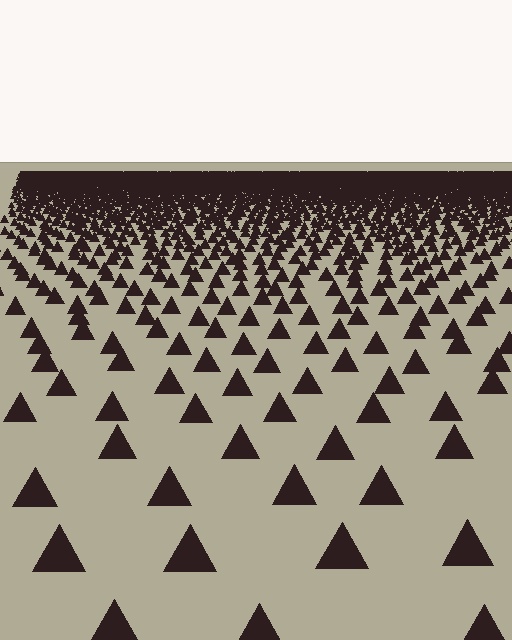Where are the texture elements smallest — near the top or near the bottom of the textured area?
Near the top.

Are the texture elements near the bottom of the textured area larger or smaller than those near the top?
Larger. Near the bottom, elements are closer to the viewer and appear at a bigger on-screen size.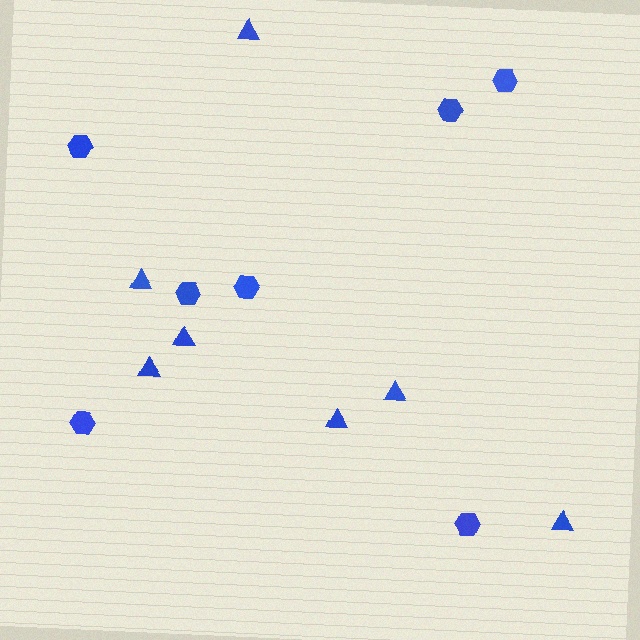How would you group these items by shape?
There are 2 groups: one group of hexagons (7) and one group of triangles (7).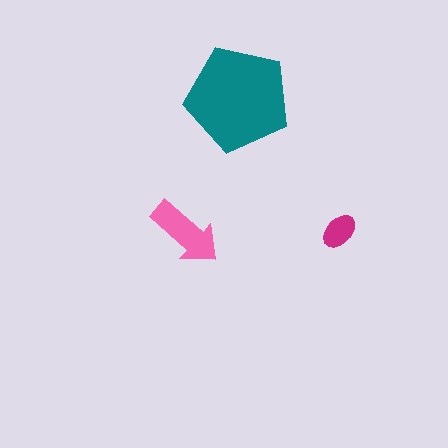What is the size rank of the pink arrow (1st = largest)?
2nd.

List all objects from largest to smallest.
The teal pentagon, the pink arrow, the magenta ellipse.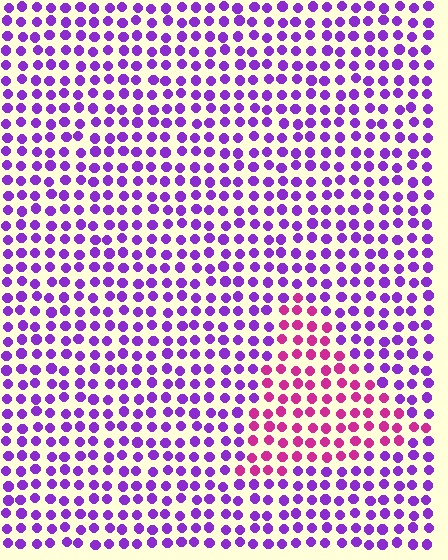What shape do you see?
I see a triangle.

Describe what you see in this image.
The image is filled with small purple elements in a uniform arrangement. A triangle-shaped region is visible where the elements are tinted to a slightly different hue, forming a subtle color boundary.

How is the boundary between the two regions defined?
The boundary is defined purely by a slight shift in hue (about 45 degrees). Spacing, size, and orientation are identical on both sides.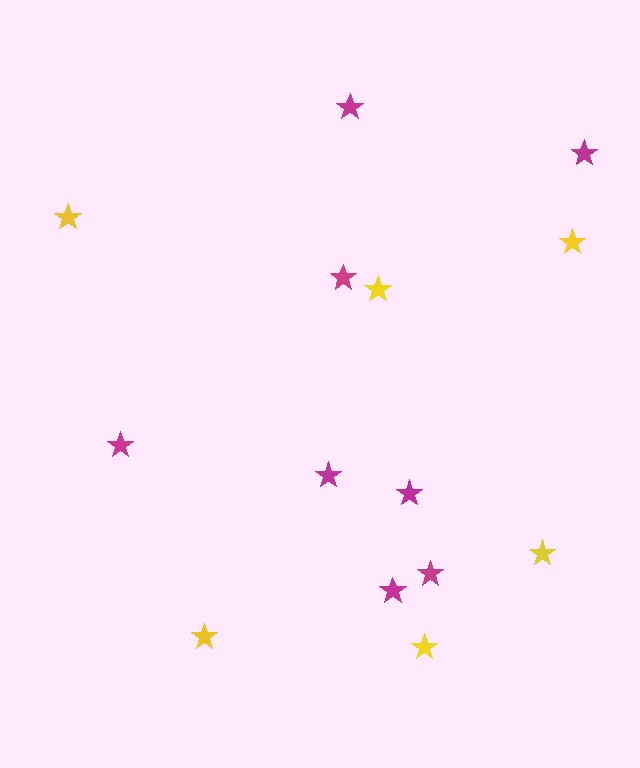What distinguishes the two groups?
There are 2 groups: one group of yellow stars (6) and one group of magenta stars (8).